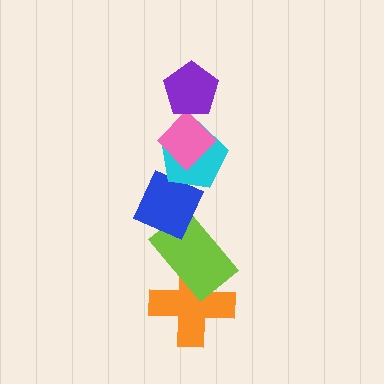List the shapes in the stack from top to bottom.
From top to bottom: the purple pentagon, the pink diamond, the cyan pentagon, the blue diamond, the lime rectangle, the orange cross.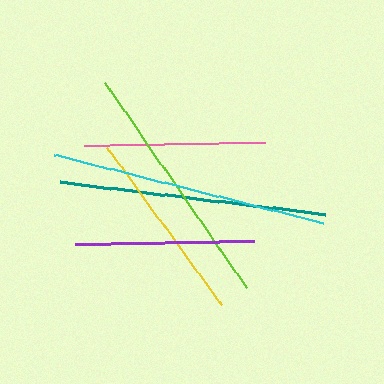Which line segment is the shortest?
The purple line is the shortest at approximately 179 pixels.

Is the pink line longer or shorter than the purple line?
The pink line is longer than the purple line.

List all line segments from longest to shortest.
From longest to shortest: cyan, teal, lime, yellow, pink, purple.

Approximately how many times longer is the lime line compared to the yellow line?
The lime line is approximately 1.3 times the length of the yellow line.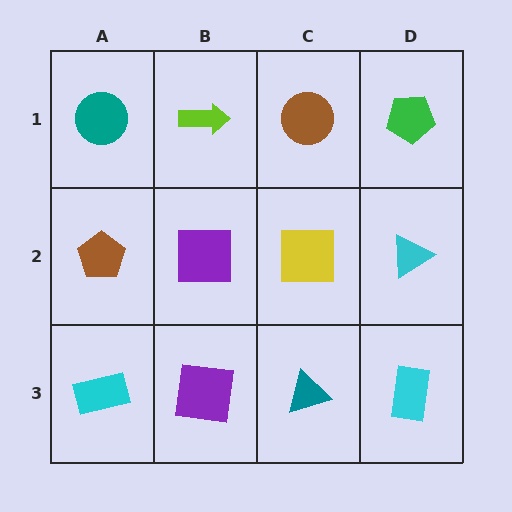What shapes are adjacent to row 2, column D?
A green pentagon (row 1, column D), a cyan rectangle (row 3, column D), a yellow square (row 2, column C).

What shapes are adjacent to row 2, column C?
A brown circle (row 1, column C), a teal triangle (row 3, column C), a purple square (row 2, column B), a cyan triangle (row 2, column D).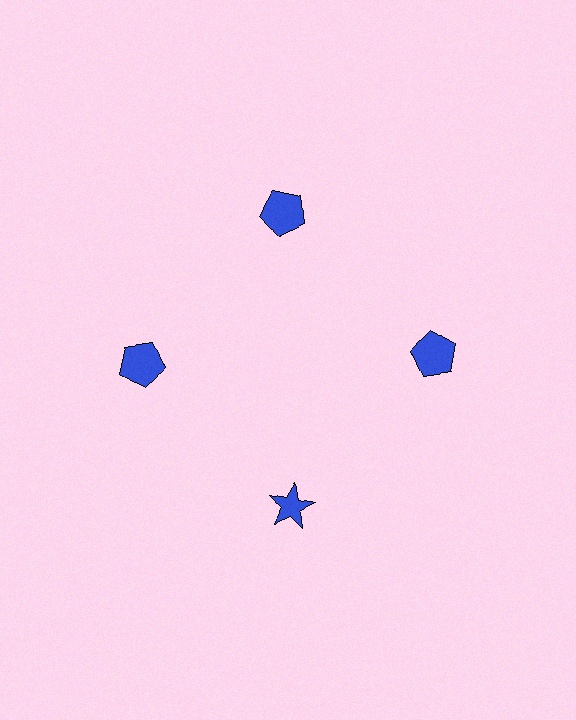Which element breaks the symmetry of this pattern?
The blue star at roughly the 6 o'clock position breaks the symmetry. All other shapes are blue pentagons.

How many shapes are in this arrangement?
There are 4 shapes arranged in a ring pattern.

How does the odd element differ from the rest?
It has a different shape: star instead of pentagon.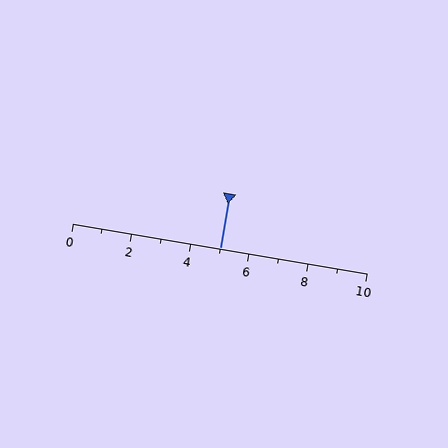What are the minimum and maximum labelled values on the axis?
The axis runs from 0 to 10.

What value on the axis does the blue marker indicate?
The marker indicates approximately 5.